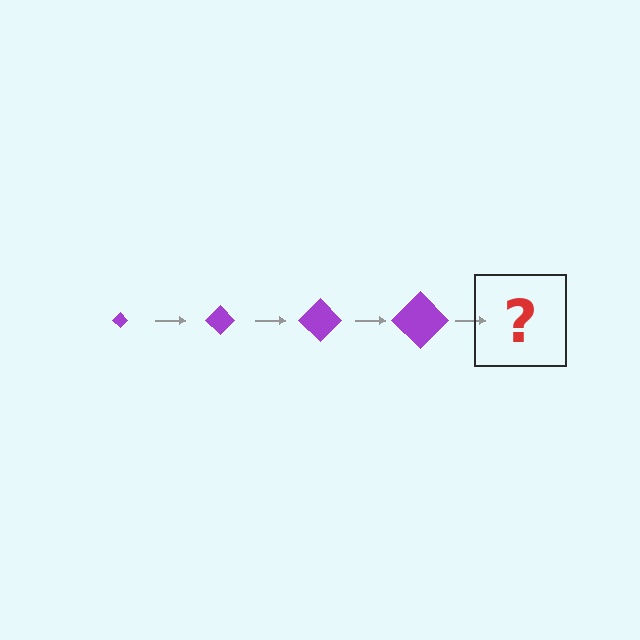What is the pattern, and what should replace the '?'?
The pattern is that the diamond gets progressively larger each step. The '?' should be a purple diamond, larger than the previous one.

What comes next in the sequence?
The next element should be a purple diamond, larger than the previous one.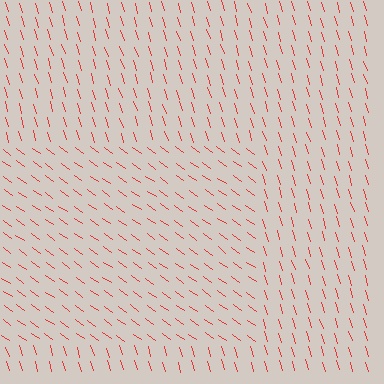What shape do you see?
I see a rectangle.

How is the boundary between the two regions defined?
The boundary is defined purely by a change in line orientation (approximately 38 degrees difference). All lines are the same color and thickness.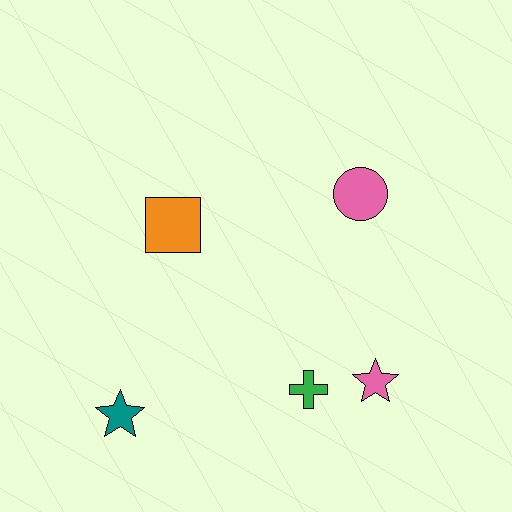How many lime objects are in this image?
There are no lime objects.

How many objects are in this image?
There are 5 objects.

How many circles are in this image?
There is 1 circle.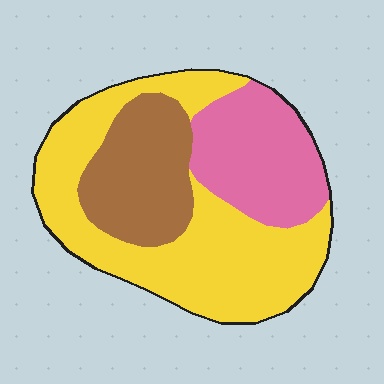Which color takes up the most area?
Yellow, at roughly 50%.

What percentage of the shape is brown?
Brown covers about 25% of the shape.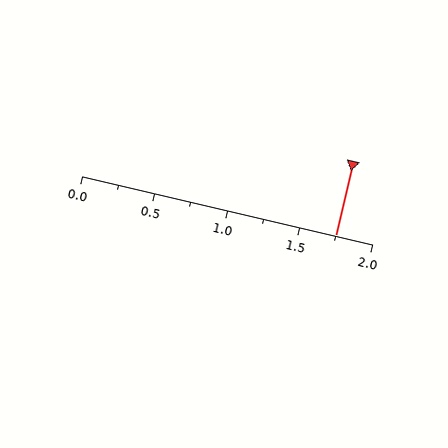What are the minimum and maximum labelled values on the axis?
The axis runs from 0.0 to 2.0.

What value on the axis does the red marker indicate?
The marker indicates approximately 1.75.